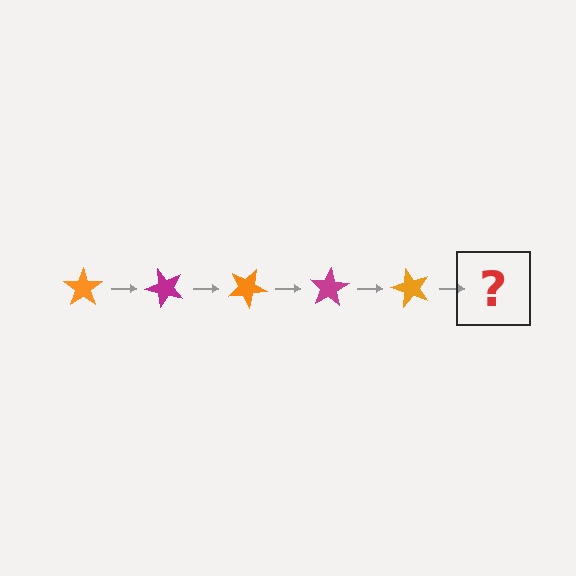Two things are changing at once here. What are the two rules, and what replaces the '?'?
The two rules are that it rotates 50 degrees each step and the color cycles through orange and magenta. The '?' should be a magenta star, rotated 250 degrees from the start.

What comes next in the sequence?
The next element should be a magenta star, rotated 250 degrees from the start.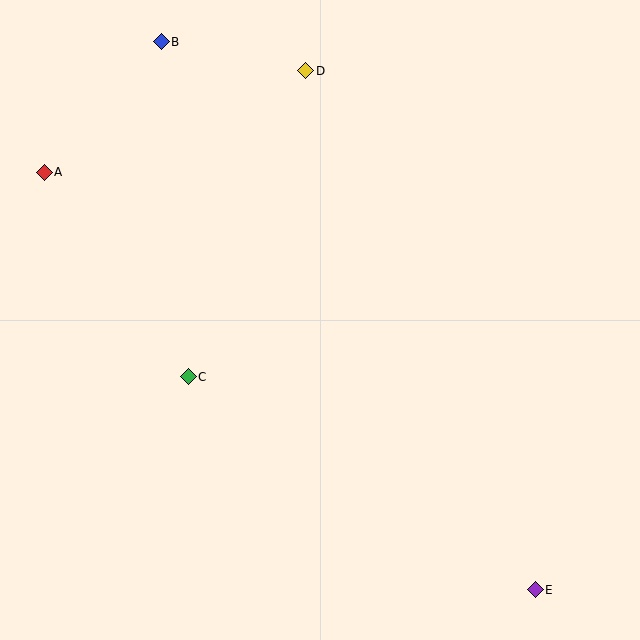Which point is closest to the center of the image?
Point C at (188, 377) is closest to the center.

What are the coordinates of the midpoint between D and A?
The midpoint between D and A is at (175, 122).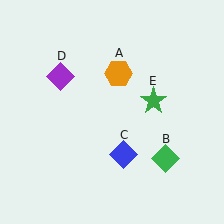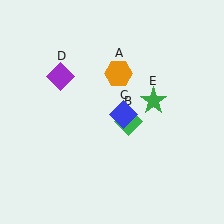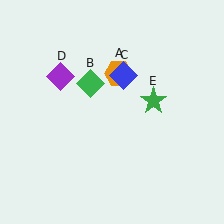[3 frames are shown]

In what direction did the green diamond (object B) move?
The green diamond (object B) moved up and to the left.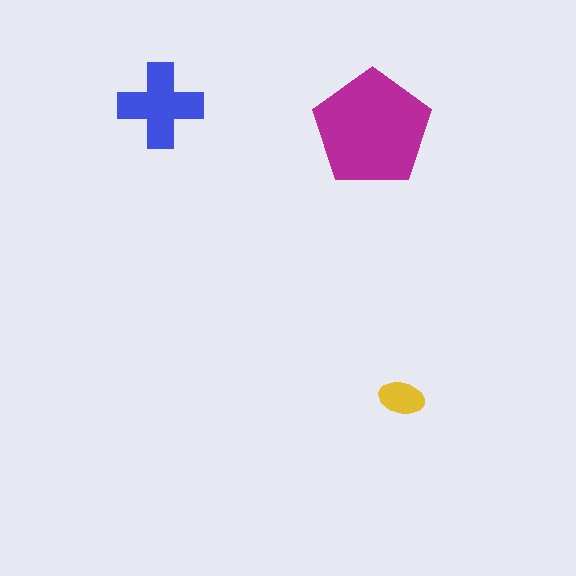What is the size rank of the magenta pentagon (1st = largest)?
1st.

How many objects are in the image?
There are 3 objects in the image.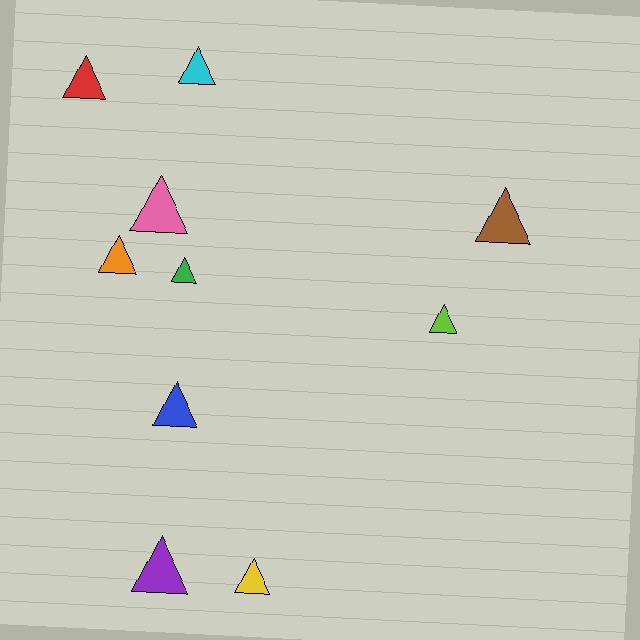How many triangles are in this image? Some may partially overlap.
There are 10 triangles.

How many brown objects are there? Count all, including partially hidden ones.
There is 1 brown object.